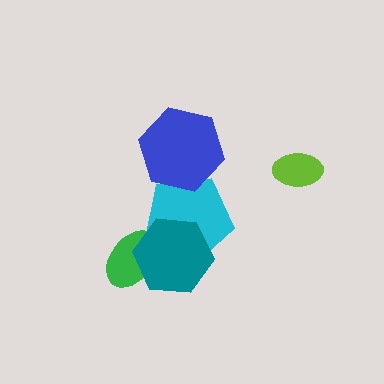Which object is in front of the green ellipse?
The teal hexagon is in front of the green ellipse.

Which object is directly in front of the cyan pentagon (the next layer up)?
The green ellipse is directly in front of the cyan pentagon.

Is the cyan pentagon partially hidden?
Yes, it is partially covered by another shape.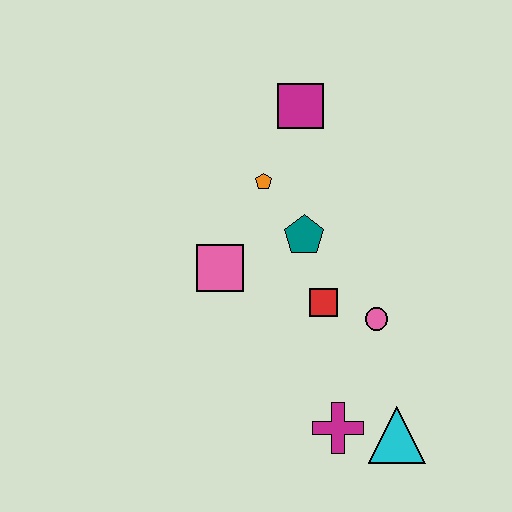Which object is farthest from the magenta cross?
The magenta square is farthest from the magenta cross.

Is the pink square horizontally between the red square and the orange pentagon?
No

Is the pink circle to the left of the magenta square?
No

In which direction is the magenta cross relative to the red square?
The magenta cross is below the red square.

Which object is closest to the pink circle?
The red square is closest to the pink circle.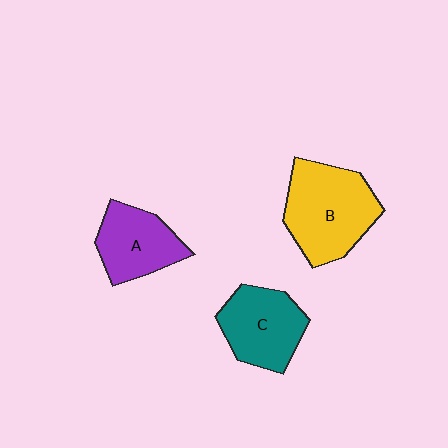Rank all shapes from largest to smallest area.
From largest to smallest: B (yellow), C (teal), A (purple).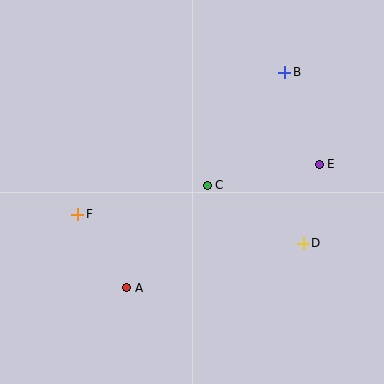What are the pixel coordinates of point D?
Point D is at (303, 243).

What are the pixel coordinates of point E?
Point E is at (319, 164).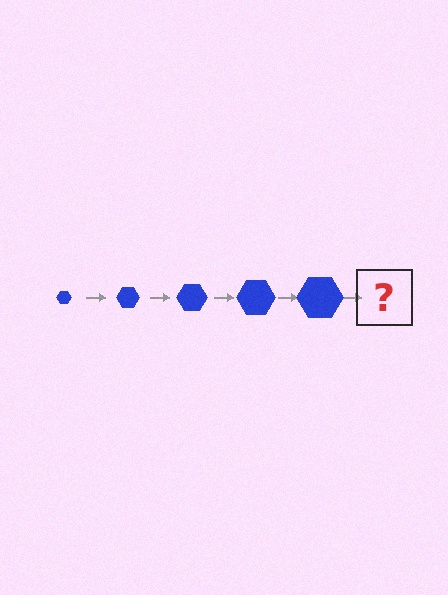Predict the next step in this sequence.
The next step is a blue hexagon, larger than the previous one.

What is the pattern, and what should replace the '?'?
The pattern is that the hexagon gets progressively larger each step. The '?' should be a blue hexagon, larger than the previous one.